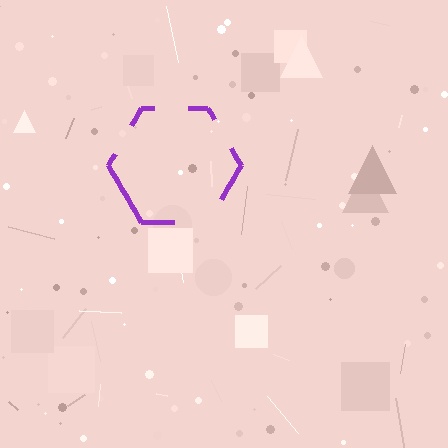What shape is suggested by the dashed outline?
The dashed outline suggests a hexagon.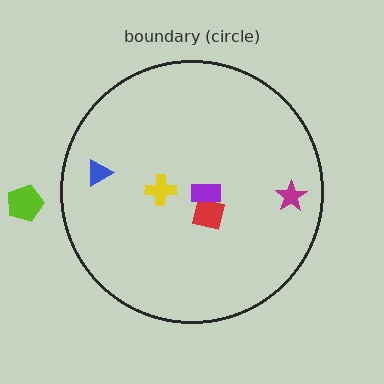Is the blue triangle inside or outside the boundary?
Inside.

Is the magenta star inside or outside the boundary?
Inside.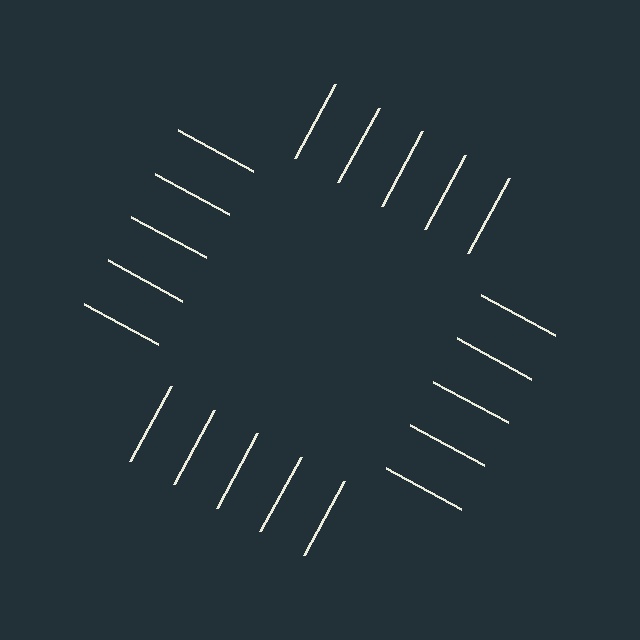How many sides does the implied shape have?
4 sides — the line-ends trace a square.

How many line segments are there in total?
20 — 5 along each of the 4 edges.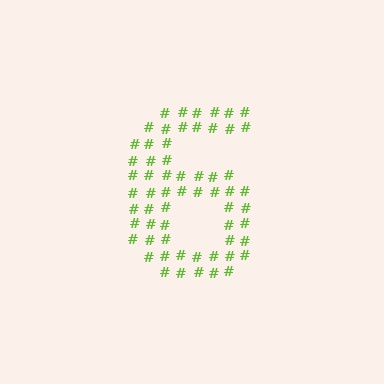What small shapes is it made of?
It is made of small hash symbols.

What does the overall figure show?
The overall figure shows the digit 6.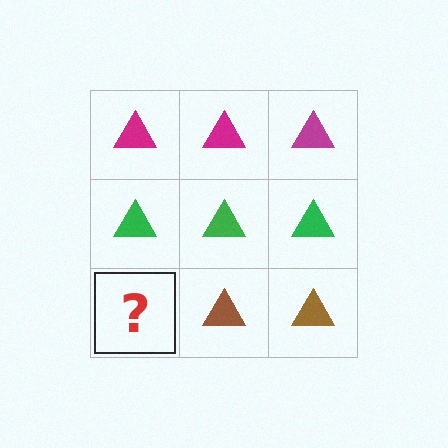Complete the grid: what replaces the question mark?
The question mark should be replaced with a brown triangle.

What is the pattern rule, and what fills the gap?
The rule is that each row has a consistent color. The gap should be filled with a brown triangle.